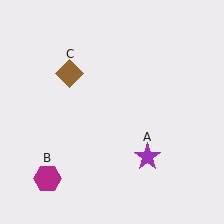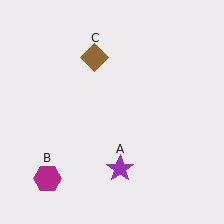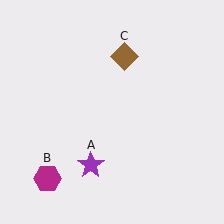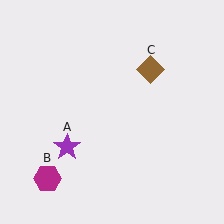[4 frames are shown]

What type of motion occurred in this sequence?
The purple star (object A), brown diamond (object C) rotated clockwise around the center of the scene.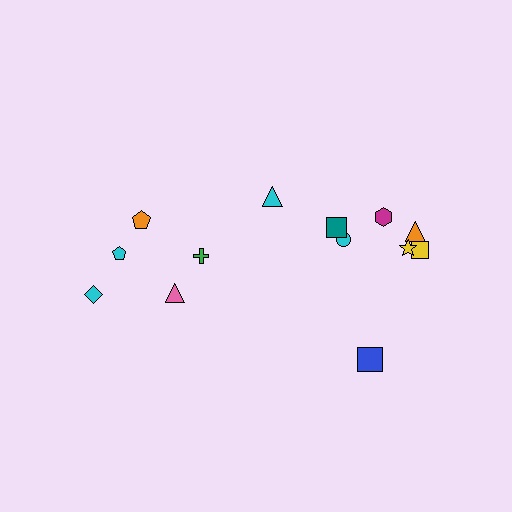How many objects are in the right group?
There are 8 objects.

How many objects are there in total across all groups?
There are 13 objects.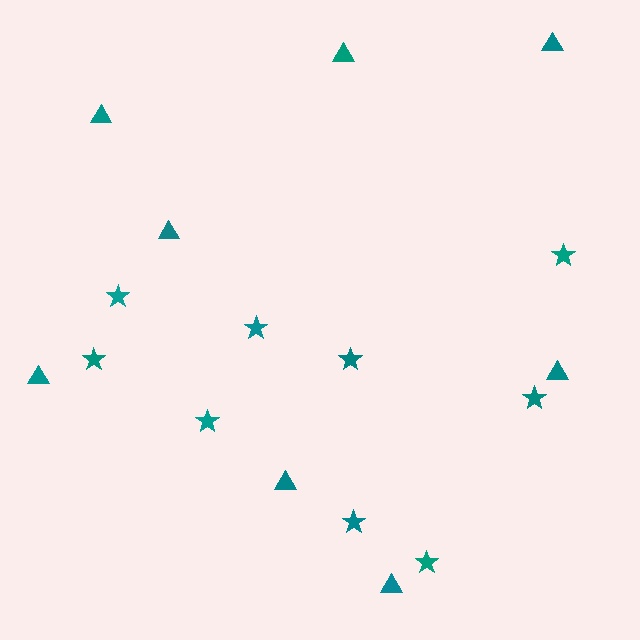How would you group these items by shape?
There are 2 groups: one group of triangles (8) and one group of stars (9).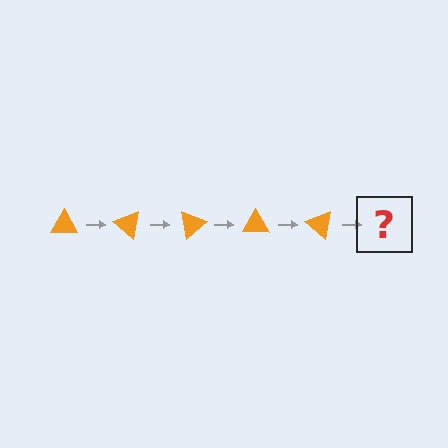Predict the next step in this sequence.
The next step is an orange triangle rotated 200 degrees.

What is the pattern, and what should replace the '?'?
The pattern is that the triangle rotates 40 degrees each step. The '?' should be an orange triangle rotated 200 degrees.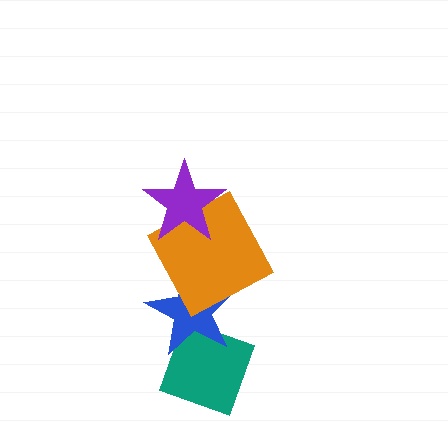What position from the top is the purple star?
The purple star is 1st from the top.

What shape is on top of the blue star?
The orange square is on top of the blue star.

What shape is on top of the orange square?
The purple star is on top of the orange square.